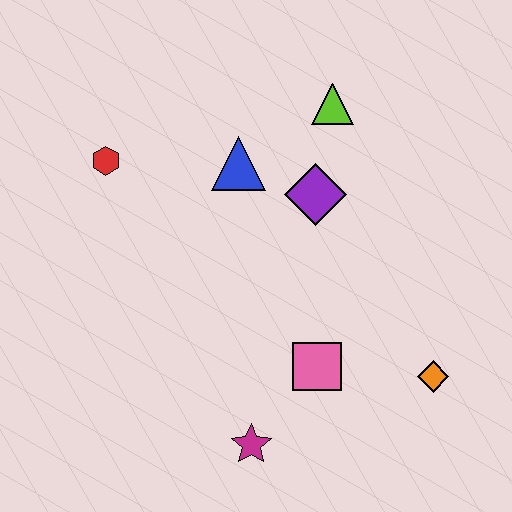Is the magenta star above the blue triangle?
No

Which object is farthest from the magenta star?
The lime triangle is farthest from the magenta star.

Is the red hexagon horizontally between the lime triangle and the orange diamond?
No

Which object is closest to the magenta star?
The pink square is closest to the magenta star.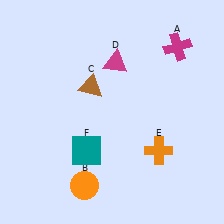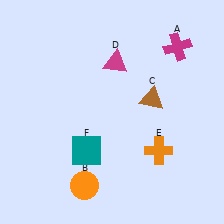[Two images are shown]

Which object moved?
The brown triangle (C) moved right.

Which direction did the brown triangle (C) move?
The brown triangle (C) moved right.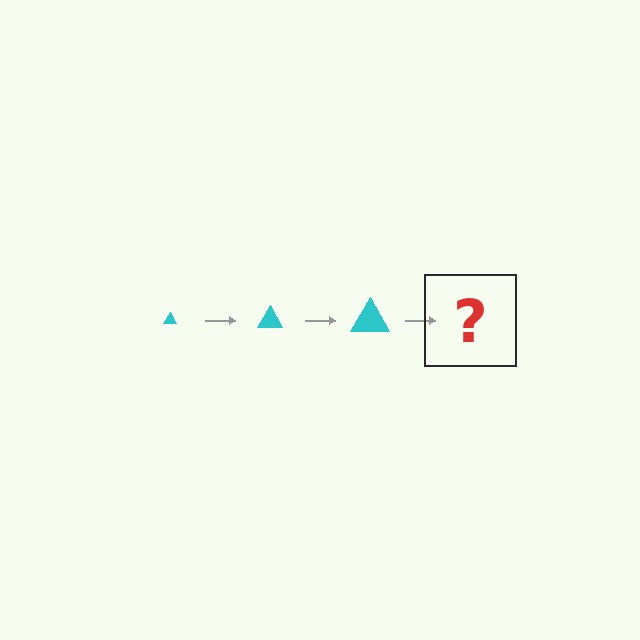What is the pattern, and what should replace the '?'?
The pattern is that the triangle gets progressively larger each step. The '?' should be a cyan triangle, larger than the previous one.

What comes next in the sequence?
The next element should be a cyan triangle, larger than the previous one.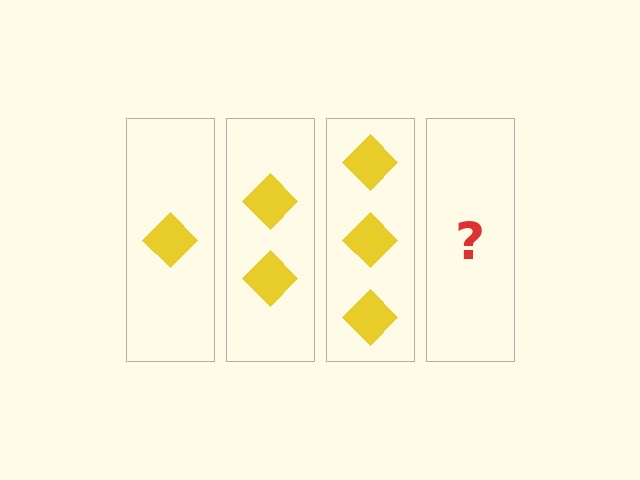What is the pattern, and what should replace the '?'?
The pattern is that each step adds one more diamond. The '?' should be 4 diamonds.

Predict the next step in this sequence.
The next step is 4 diamonds.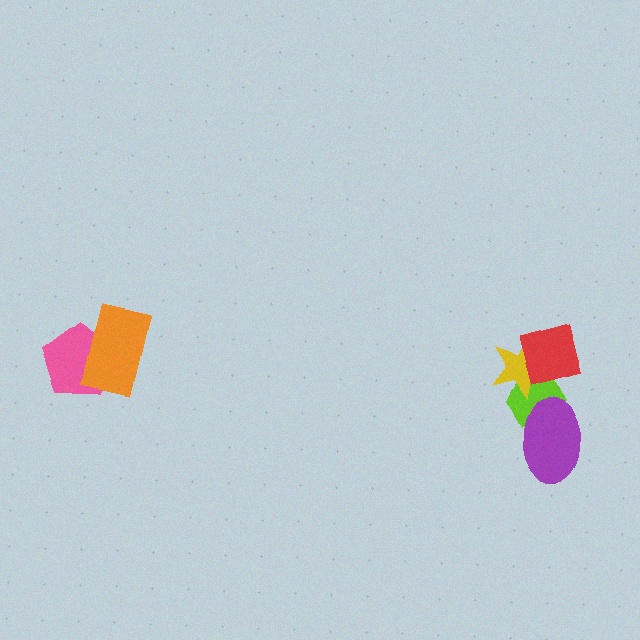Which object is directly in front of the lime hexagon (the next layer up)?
The purple ellipse is directly in front of the lime hexagon.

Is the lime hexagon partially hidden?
Yes, it is partially covered by another shape.